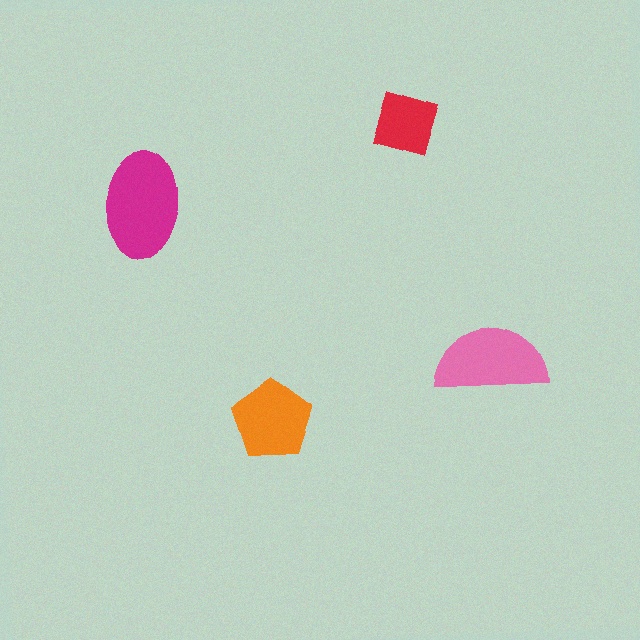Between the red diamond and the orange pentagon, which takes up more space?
The orange pentagon.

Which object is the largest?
The magenta ellipse.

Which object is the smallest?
The red diamond.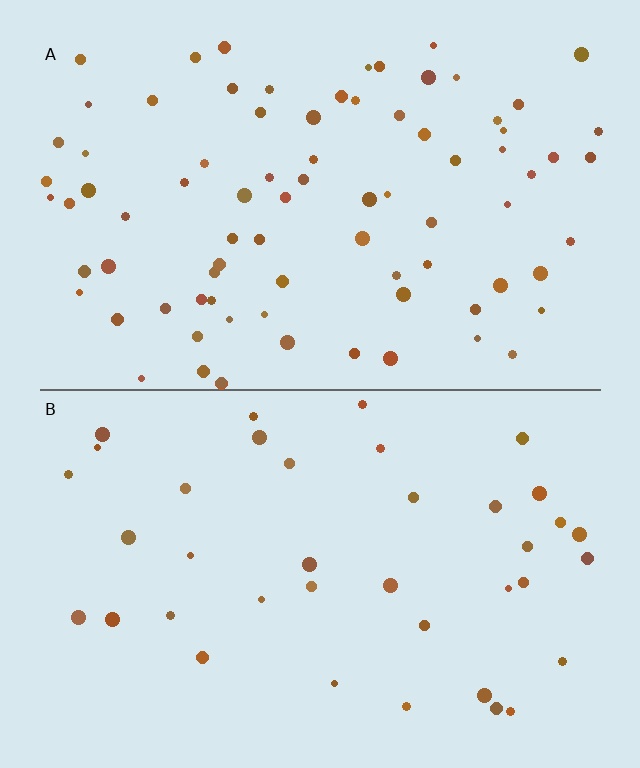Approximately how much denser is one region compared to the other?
Approximately 2.1× — region A over region B.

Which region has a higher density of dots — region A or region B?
A (the top).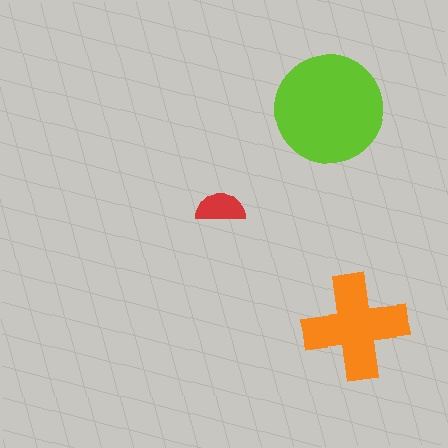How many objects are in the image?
There are 3 objects in the image.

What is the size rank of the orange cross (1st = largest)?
2nd.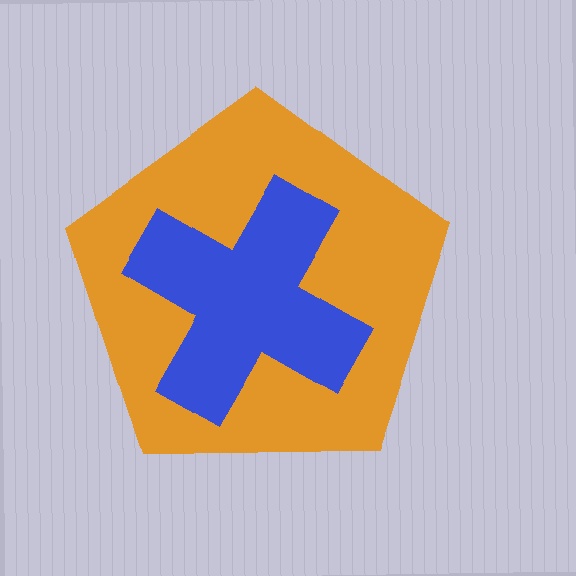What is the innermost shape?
The blue cross.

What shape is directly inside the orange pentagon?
The blue cross.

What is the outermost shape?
The orange pentagon.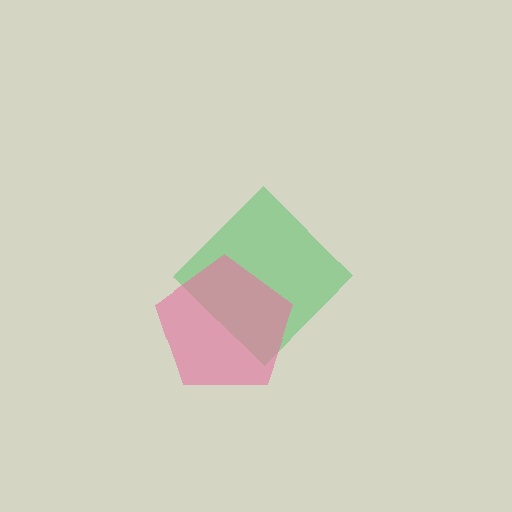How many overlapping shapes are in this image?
There are 2 overlapping shapes in the image.